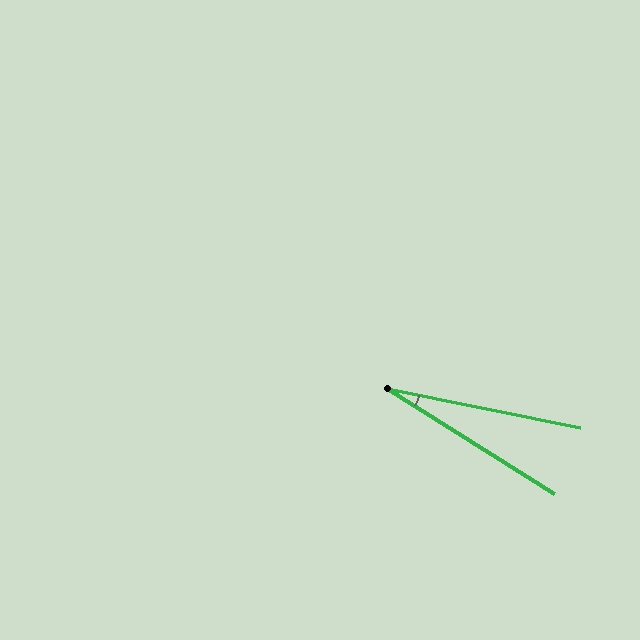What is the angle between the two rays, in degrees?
Approximately 20 degrees.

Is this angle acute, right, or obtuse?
It is acute.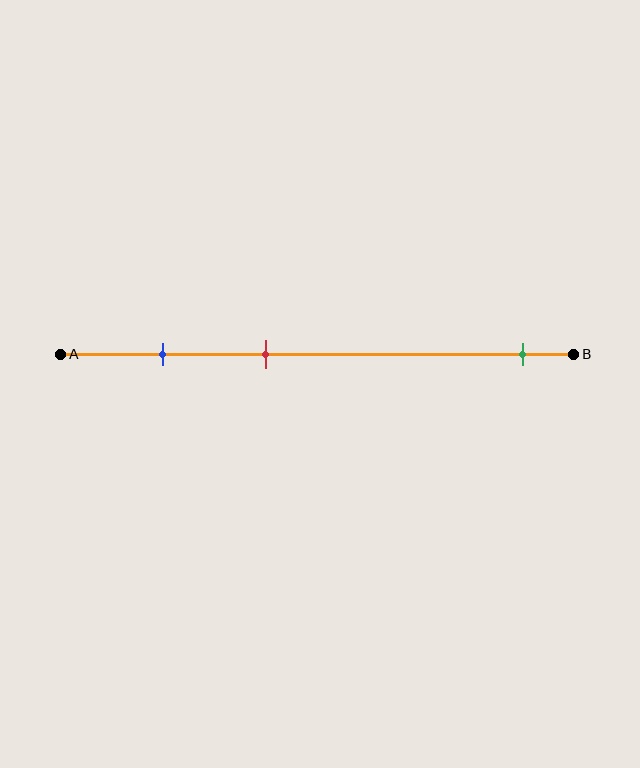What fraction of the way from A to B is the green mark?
The green mark is approximately 90% (0.9) of the way from A to B.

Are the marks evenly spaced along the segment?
No, the marks are not evenly spaced.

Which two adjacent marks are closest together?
The blue and red marks are the closest adjacent pair.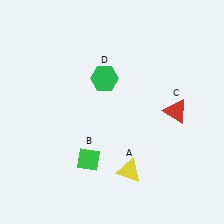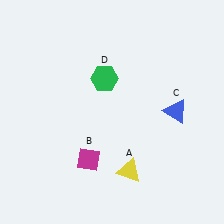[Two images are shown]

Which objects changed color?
B changed from green to magenta. C changed from red to blue.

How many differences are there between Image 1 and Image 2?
There are 2 differences between the two images.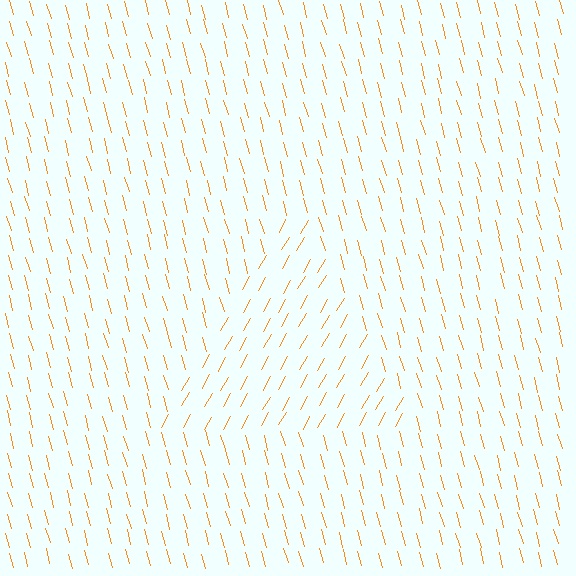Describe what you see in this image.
The image is filled with small orange line segments. A triangle region in the image has lines oriented differently from the surrounding lines, creating a visible texture boundary.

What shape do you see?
I see a triangle.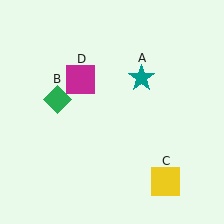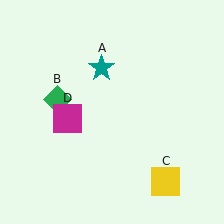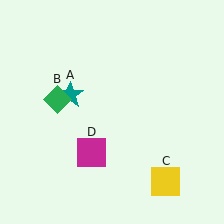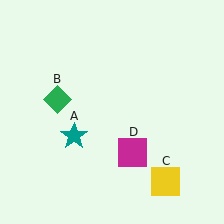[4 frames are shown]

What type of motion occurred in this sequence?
The teal star (object A), magenta square (object D) rotated counterclockwise around the center of the scene.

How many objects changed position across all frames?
2 objects changed position: teal star (object A), magenta square (object D).